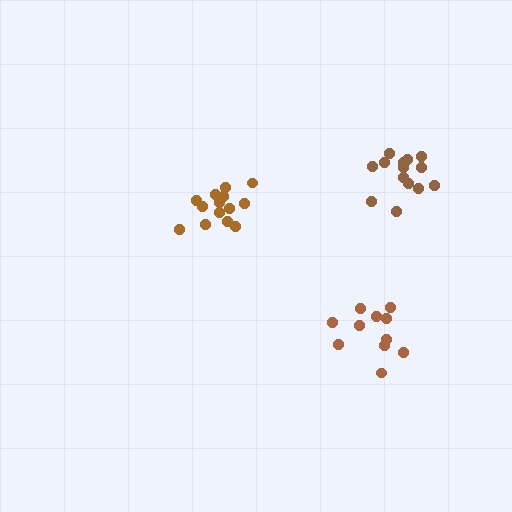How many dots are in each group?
Group 1: 14 dots, Group 2: 11 dots, Group 3: 14 dots (39 total).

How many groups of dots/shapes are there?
There are 3 groups.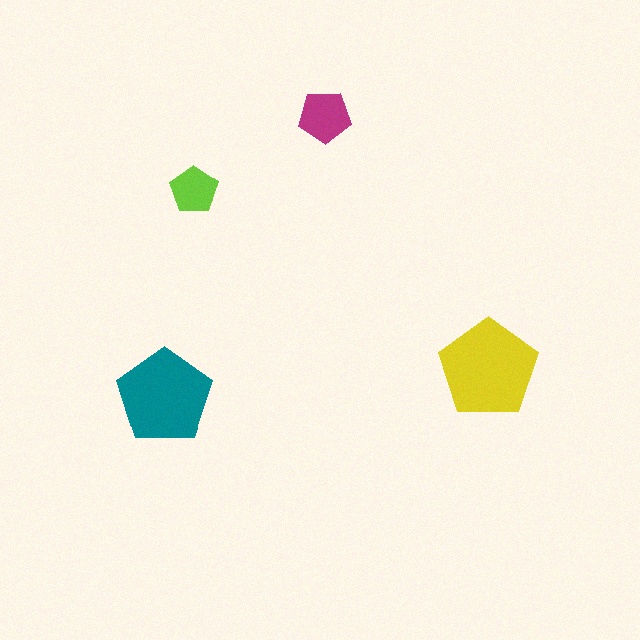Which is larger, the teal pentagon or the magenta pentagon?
The teal one.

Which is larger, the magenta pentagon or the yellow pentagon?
The yellow one.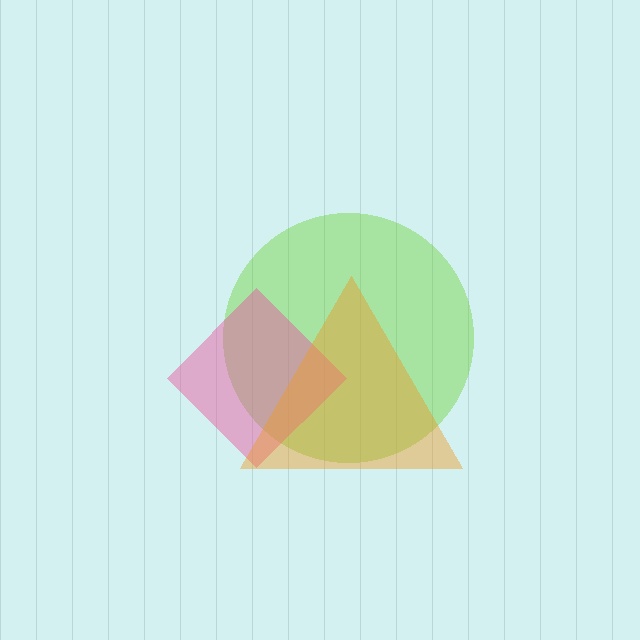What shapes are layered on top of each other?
The layered shapes are: a lime circle, a pink diamond, an orange triangle.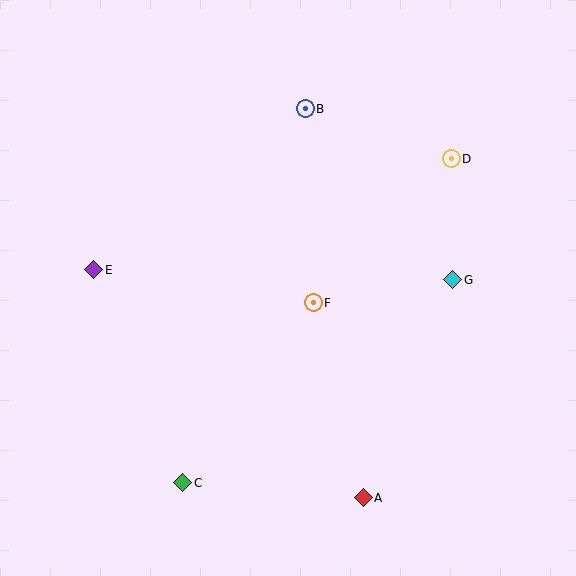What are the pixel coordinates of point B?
Point B is at (305, 109).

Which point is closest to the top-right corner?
Point D is closest to the top-right corner.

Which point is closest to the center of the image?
Point F at (313, 303) is closest to the center.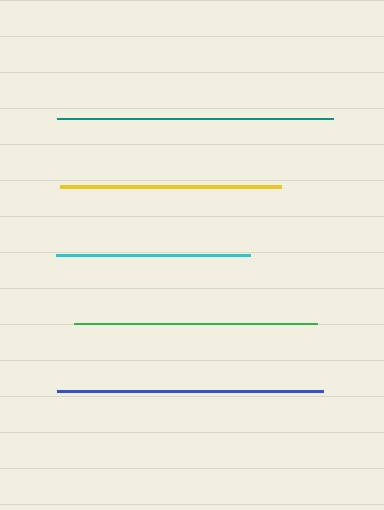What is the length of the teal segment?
The teal segment is approximately 275 pixels long.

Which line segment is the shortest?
The cyan line is the shortest at approximately 194 pixels.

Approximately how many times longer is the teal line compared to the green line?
The teal line is approximately 1.1 times the length of the green line.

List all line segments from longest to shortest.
From longest to shortest: teal, blue, green, yellow, cyan.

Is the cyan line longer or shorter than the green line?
The green line is longer than the cyan line.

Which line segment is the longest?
The teal line is the longest at approximately 275 pixels.